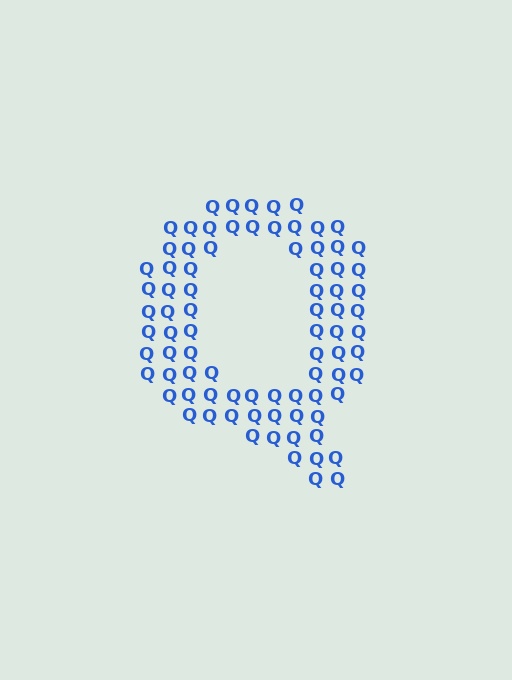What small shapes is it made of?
It is made of small letter Q's.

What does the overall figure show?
The overall figure shows the letter Q.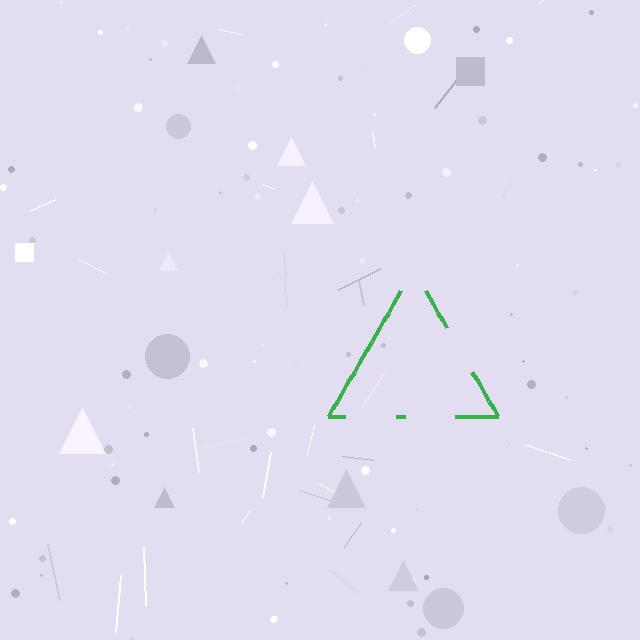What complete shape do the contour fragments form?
The contour fragments form a triangle.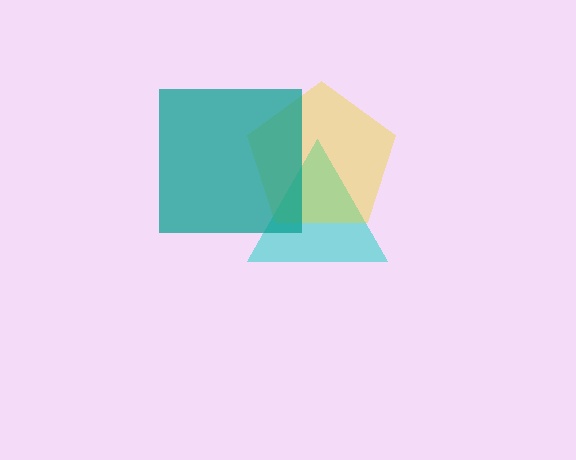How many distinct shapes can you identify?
There are 3 distinct shapes: a cyan triangle, a yellow pentagon, a teal square.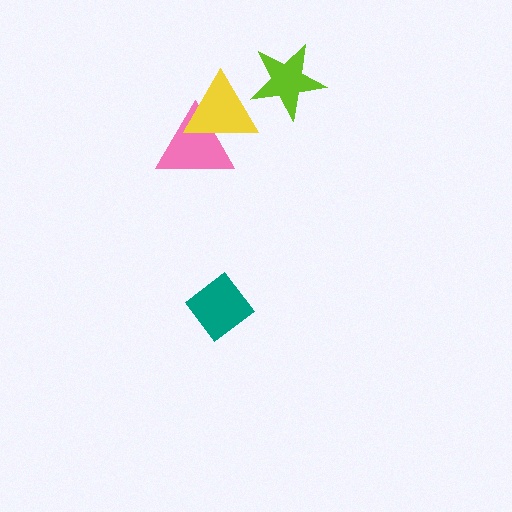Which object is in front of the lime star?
The yellow triangle is in front of the lime star.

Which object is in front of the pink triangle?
The yellow triangle is in front of the pink triangle.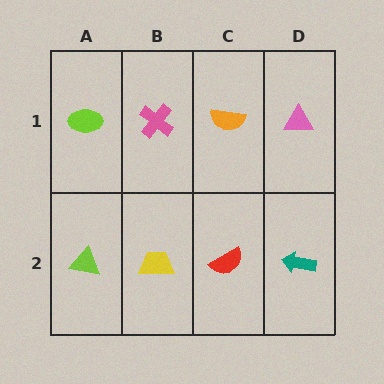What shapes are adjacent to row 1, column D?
A teal arrow (row 2, column D), an orange semicircle (row 1, column C).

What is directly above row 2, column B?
A pink cross.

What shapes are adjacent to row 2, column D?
A pink triangle (row 1, column D), a red semicircle (row 2, column C).